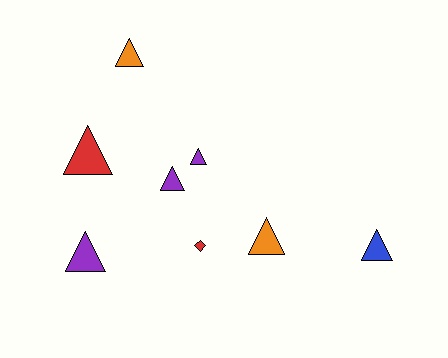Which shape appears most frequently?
Triangle, with 7 objects.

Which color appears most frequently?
Purple, with 3 objects.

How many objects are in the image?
There are 8 objects.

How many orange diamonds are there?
There are no orange diamonds.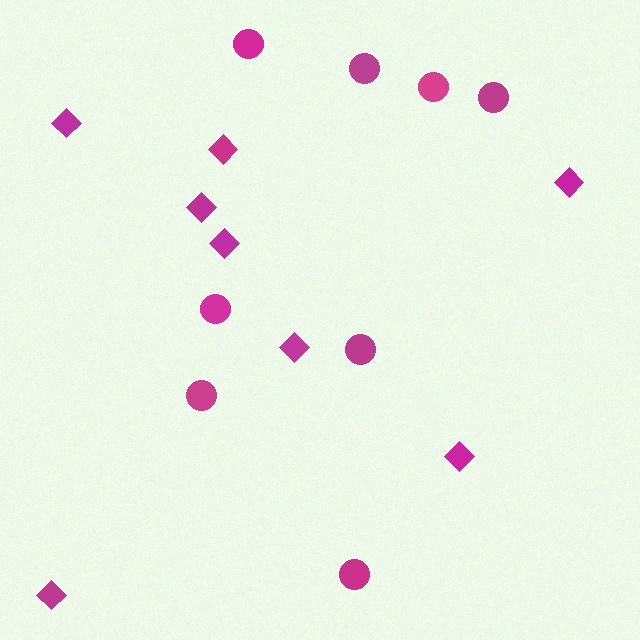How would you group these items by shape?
There are 2 groups: one group of circles (8) and one group of diamonds (8).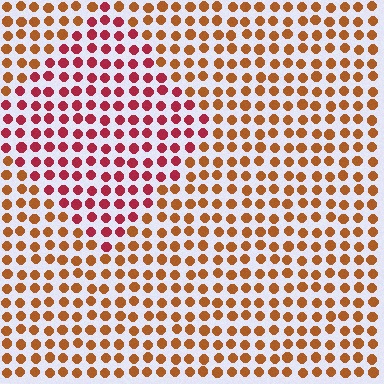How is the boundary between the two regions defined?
The boundary is defined purely by a slight shift in hue (about 38 degrees). Spacing, size, and orientation are identical on both sides.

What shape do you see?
I see a diamond.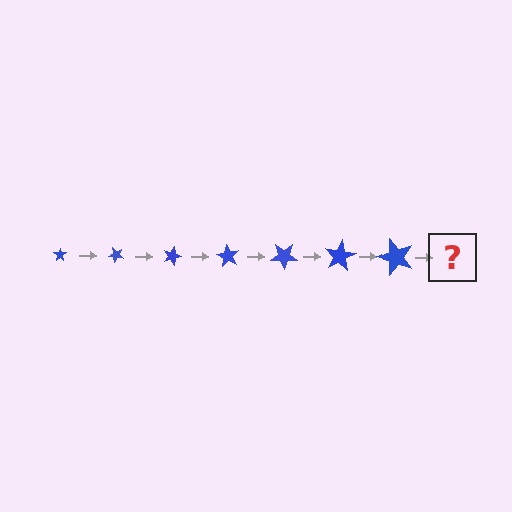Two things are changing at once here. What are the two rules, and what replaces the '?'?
The two rules are that the star grows larger each step and it rotates 45 degrees each step. The '?' should be a star, larger than the previous one and rotated 315 degrees from the start.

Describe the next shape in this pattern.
It should be a star, larger than the previous one and rotated 315 degrees from the start.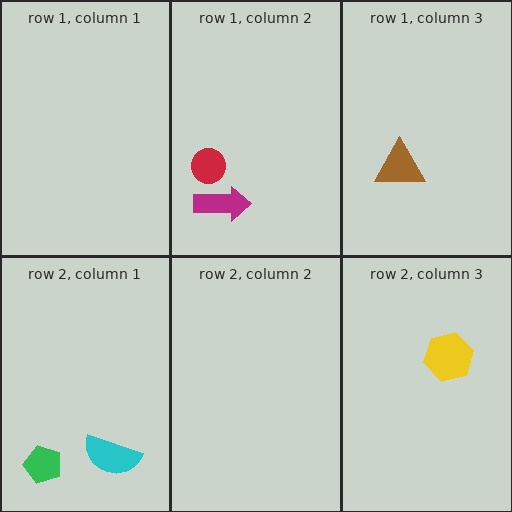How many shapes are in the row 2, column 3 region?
1.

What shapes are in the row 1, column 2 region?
The magenta arrow, the red circle.